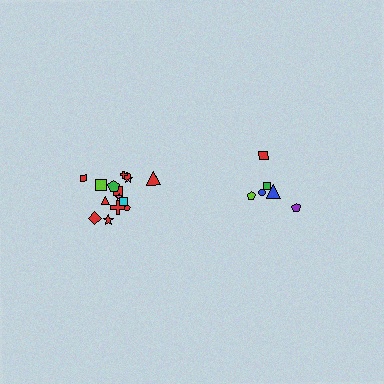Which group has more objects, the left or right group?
The left group.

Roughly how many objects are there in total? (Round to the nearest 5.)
Roughly 20 objects in total.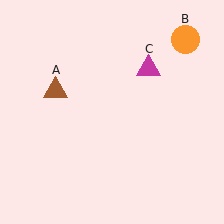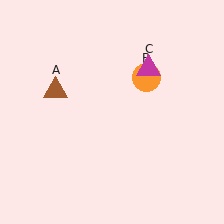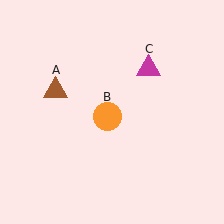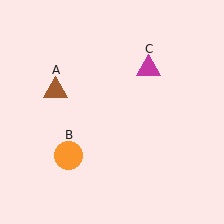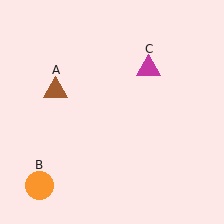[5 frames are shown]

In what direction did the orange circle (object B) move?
The orange circle (object B) moved down and to the left.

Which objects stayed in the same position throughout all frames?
Brown triangle (object A) and magenta triangle (object C) remained stationary.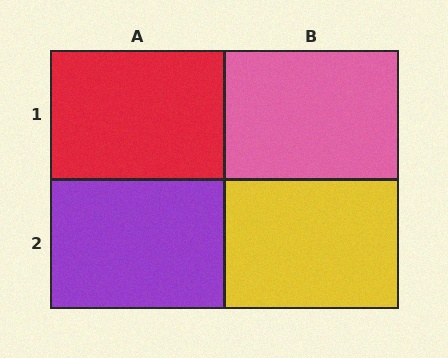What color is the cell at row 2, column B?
Yellow.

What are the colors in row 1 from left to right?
Red, pink.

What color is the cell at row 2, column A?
Purple.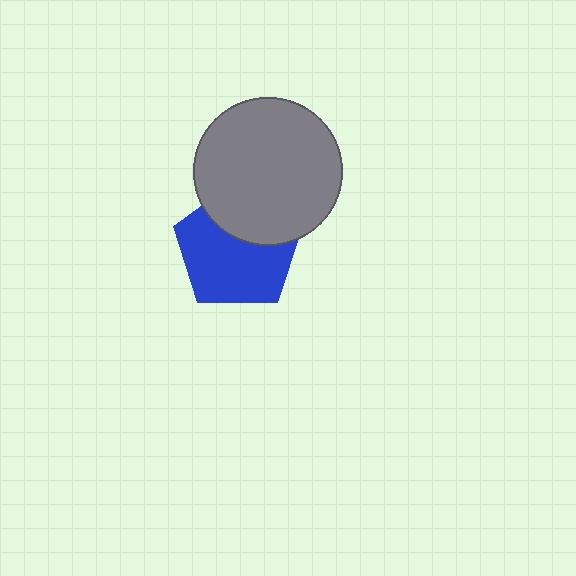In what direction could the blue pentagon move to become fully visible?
The blue pentagon could move down. That would shift it out from behind the gray circle entirely.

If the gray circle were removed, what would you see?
You would see the complete blue pentagon.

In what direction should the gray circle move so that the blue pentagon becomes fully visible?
The gray circle should move up. That is the shortest direction to clear the overlap and leave the blue pentagon fully visible.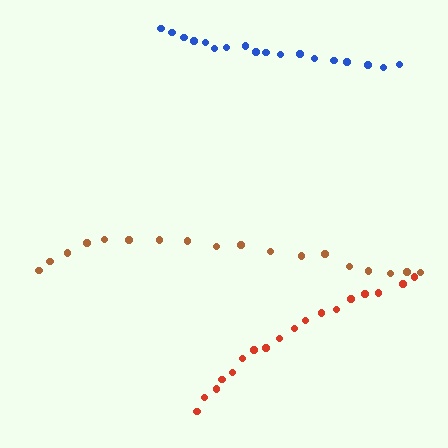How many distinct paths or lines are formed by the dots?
There are 3 distinct paths.